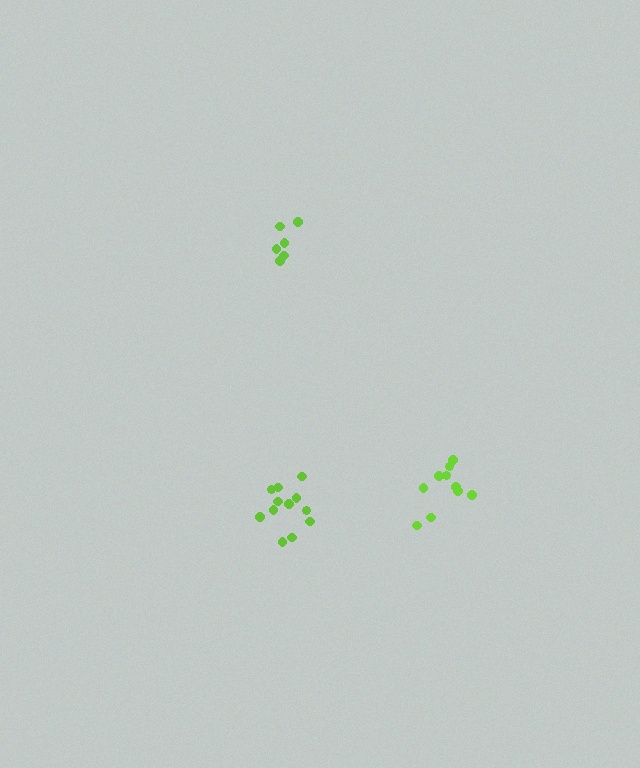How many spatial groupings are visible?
There are 3 spatial groupings.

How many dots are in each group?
Group 1: 6 dots, Group 2: 10 dots, Group 3: 12 dots (28 total).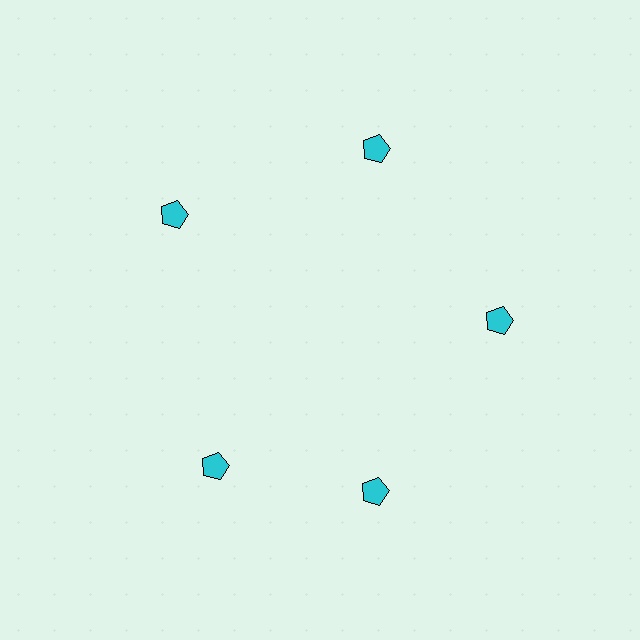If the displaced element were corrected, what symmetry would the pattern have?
It would have 5-fold rotational symmetry — the pattern would map onto itself every 72 degrees.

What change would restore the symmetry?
The symmetry would be restored by rotating it back into even spacing with its neighbors so that all 5 pentagons sit at equal angles and equal distance from the center.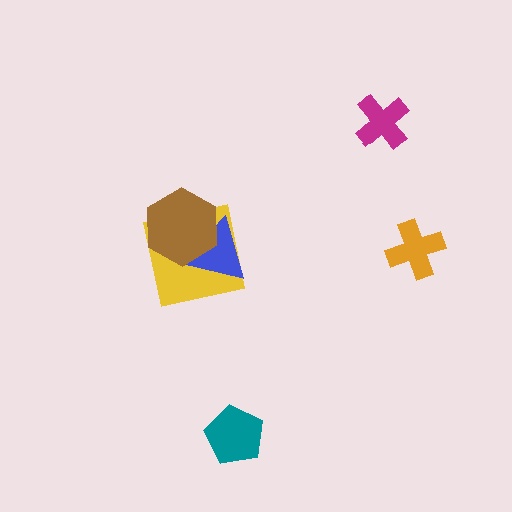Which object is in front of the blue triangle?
The brown hexagon is in front of the blue triangle.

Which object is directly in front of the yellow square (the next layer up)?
The blue triangle is directly in front of the yellow square.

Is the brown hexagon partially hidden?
No, no other shape covers it.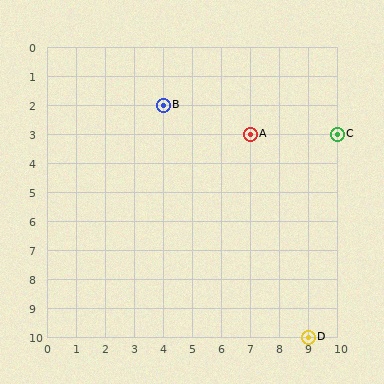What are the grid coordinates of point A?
Point A is at grid coordinates (7, 3).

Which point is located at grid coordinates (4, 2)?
Point B is at (4, 2).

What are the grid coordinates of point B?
Point B is at grid coordinates (4, 2).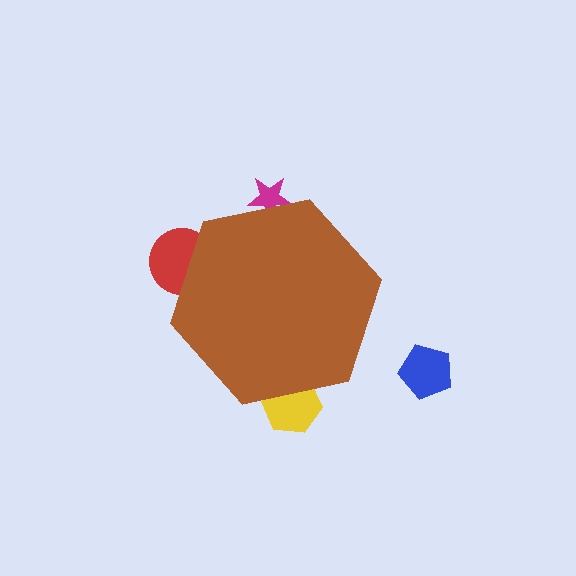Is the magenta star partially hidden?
Yes, the magenta star is partially hidden behind the brown hexagon.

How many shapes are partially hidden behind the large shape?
3 shapes are partially hidden.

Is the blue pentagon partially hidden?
No, the blue pentagon is fully visible.